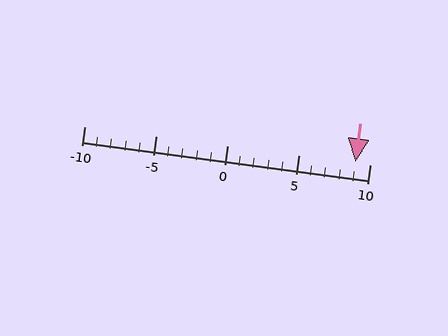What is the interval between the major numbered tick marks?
The major tick marks are spaced 5 units apart.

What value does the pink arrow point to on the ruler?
The pink arrow points to approximately 9.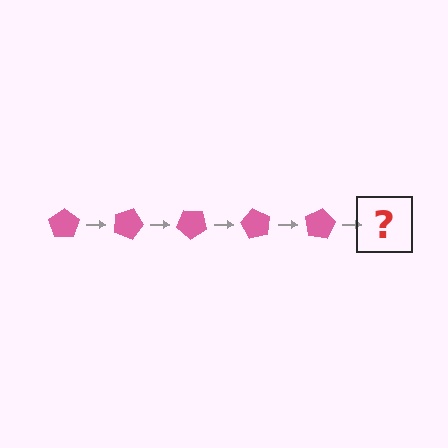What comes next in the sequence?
The next element should be a pink pentagon rotated 100 degrees.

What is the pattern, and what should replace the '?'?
The pattern is that the pentagon rotates 20 degrees each step. The '?' should be a pink pentagon rotated 100 degrees.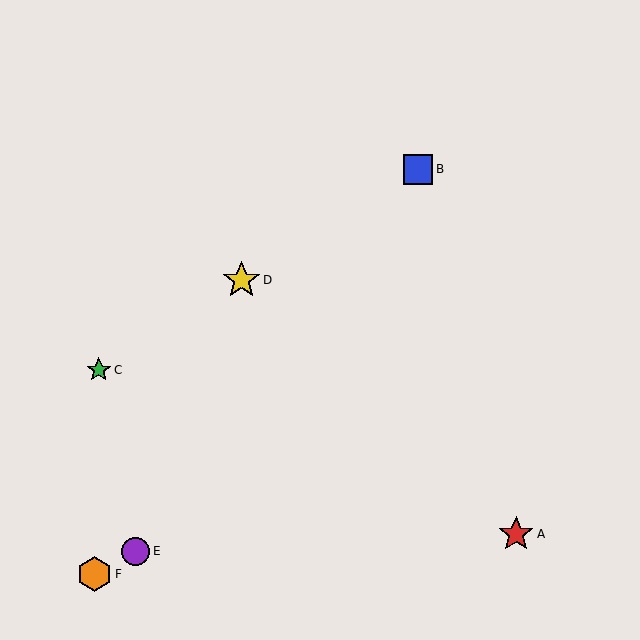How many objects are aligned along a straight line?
3 objects (B, C, D) are aligned along a straight line.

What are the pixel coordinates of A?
Object A is at (516, 534).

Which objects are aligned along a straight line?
Objects B, C, D are aligned along a straight line.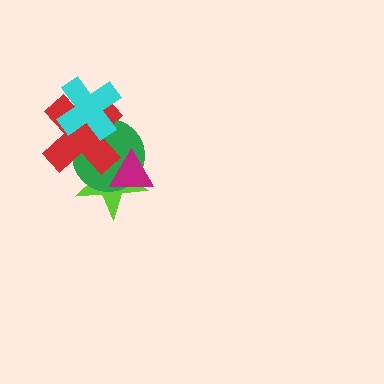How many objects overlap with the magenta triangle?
2 objects overlap with the magenta triangle.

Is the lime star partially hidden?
Yes, it is partially covered by another shape.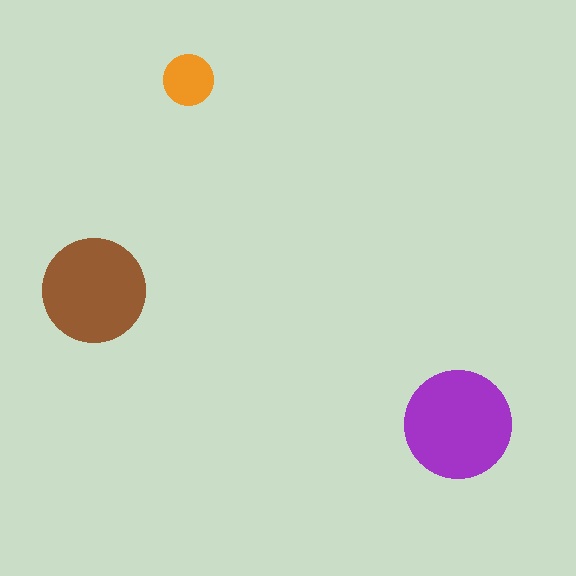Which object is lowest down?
The purple circle is bottommost.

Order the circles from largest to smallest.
the purple one, the brown one, the orange one.